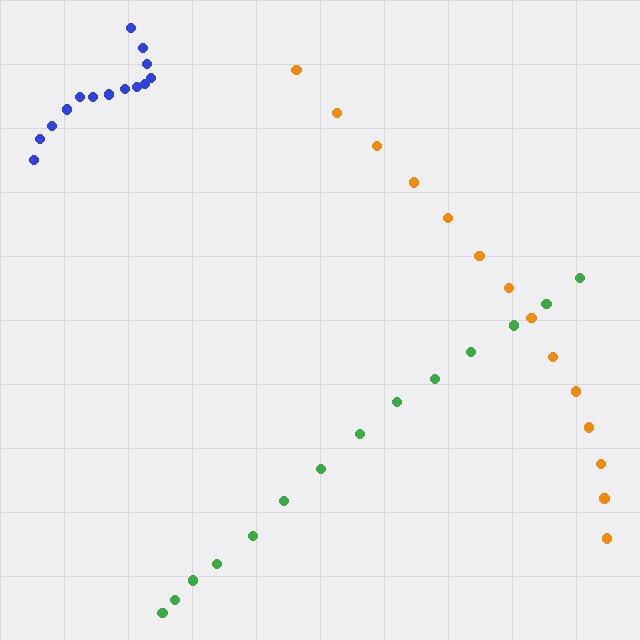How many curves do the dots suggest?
There are 3 distinct paths.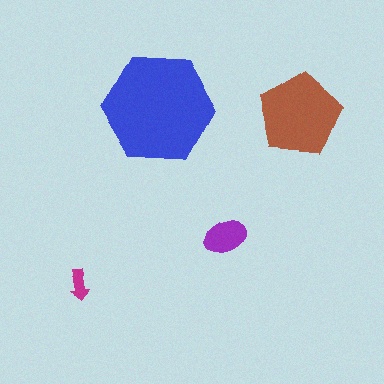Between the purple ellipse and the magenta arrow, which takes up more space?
The purple ellipse.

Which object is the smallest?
The magenta arrow.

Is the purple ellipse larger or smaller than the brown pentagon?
Smaller.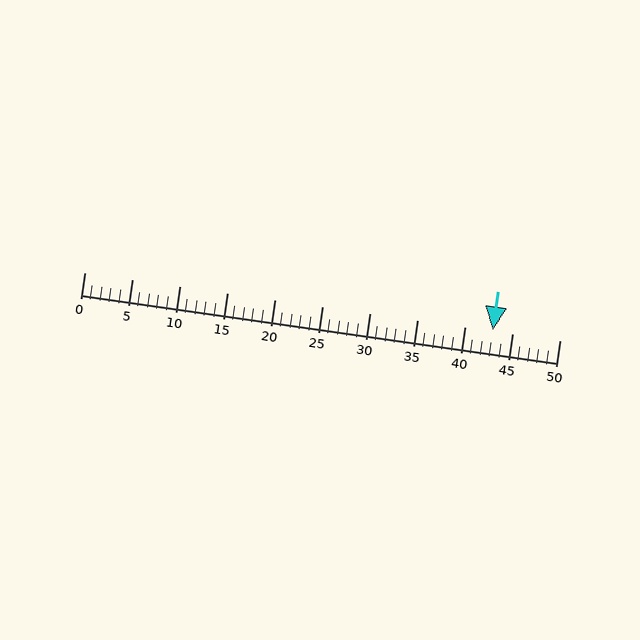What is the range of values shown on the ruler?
The ruler shows values from 0 to 50.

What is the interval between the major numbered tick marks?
The major tick marks are spaced 5 units apart.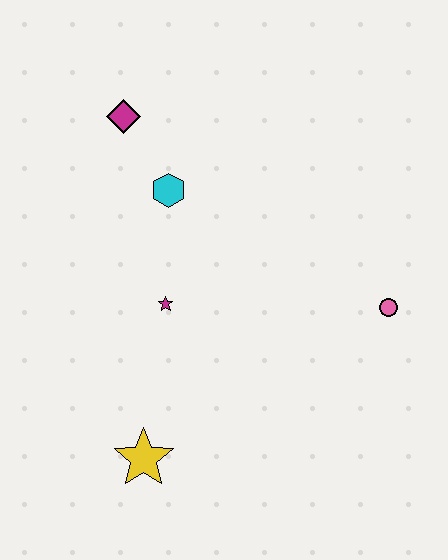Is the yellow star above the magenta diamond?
No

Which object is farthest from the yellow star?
The magenta diamond is farthest from the yellow star.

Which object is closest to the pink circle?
The magenta star is closest to the pink circle.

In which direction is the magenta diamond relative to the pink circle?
The magenta diamond is to the left of the pink circle.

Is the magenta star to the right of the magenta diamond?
Yes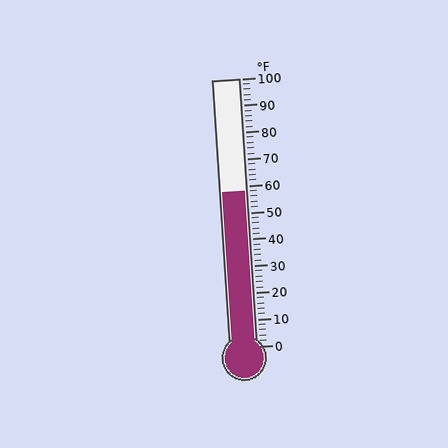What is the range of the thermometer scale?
The thermometer scale ranges from 0°F to 100°F.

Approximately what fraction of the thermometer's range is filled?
The thermometer is filled to approximately 60% of its range.